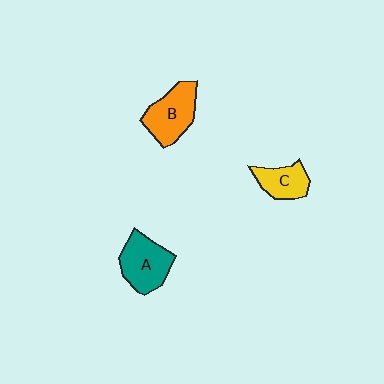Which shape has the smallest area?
Shape C (yellow).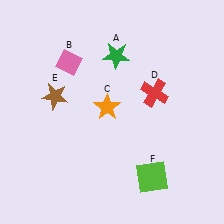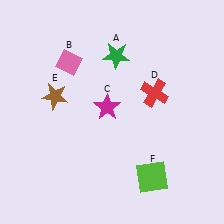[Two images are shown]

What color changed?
The star (C) changed from orange in Image 1 to magenta in Image 2.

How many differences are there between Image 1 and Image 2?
There is 1 difference between the two images.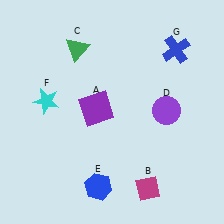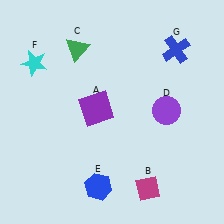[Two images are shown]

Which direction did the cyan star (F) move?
The cyan star (F) moved up.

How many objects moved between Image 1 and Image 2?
1 object moved between the two images.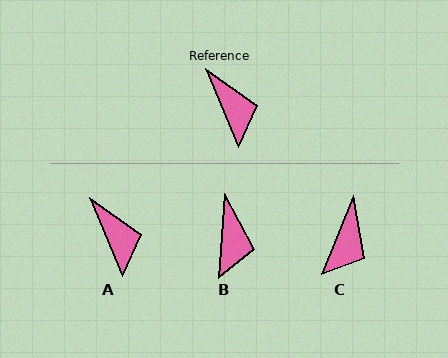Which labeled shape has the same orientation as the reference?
A.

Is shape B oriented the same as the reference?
No, it is off by about 27 degrees.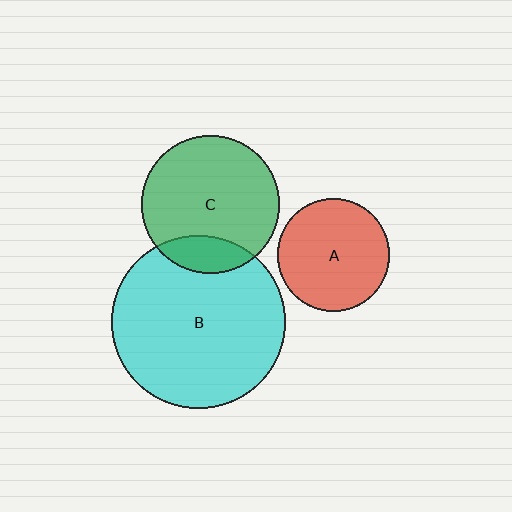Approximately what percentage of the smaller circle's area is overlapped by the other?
Approximately 20%.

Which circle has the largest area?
Circle B (cyan).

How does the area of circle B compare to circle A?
Approximately 2.4 times.